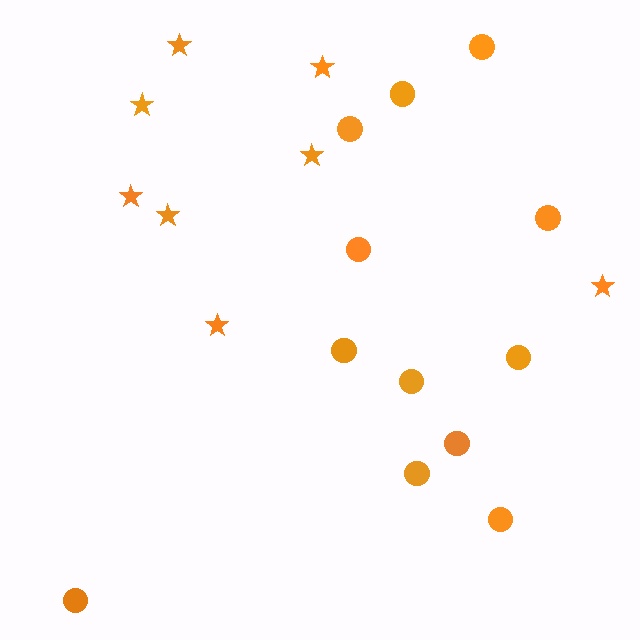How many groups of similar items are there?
There are 2 groups: one group of circles (12) and one group of stars (8).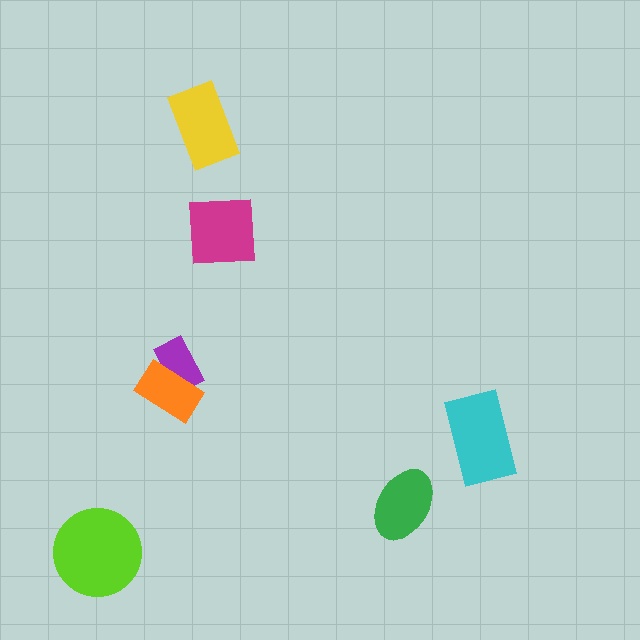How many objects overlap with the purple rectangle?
1 object overlaps with the purple rectangle.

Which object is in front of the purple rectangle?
The orange rectangle is in front of the purple rectangle.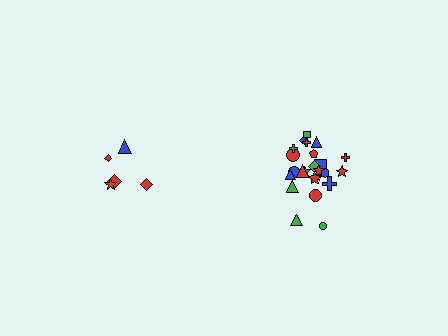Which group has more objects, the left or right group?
The right group.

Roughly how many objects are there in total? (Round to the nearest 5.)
Roughly 30 objects in total.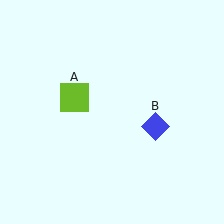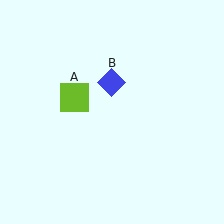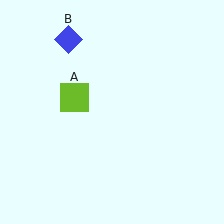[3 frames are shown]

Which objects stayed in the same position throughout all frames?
Lime square (object A) remained stationary.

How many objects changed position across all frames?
1 object changed position: blue diamond (object B).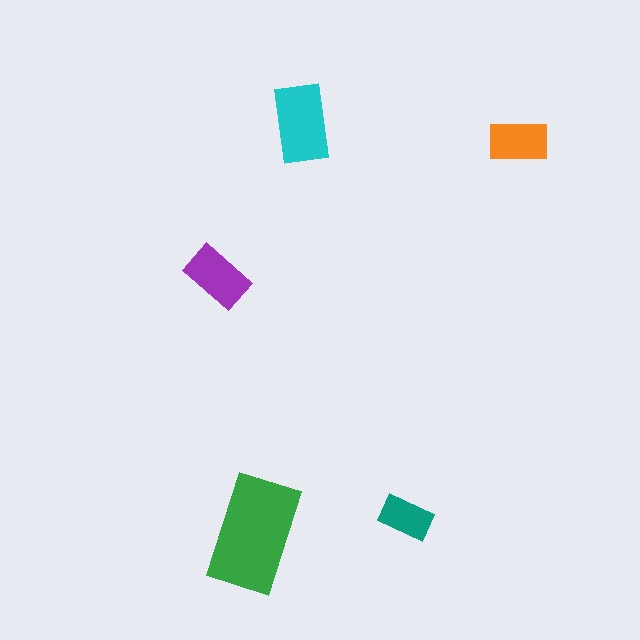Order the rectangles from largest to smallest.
the green one, the cyan one, the purple one, the orange one, the teal one.